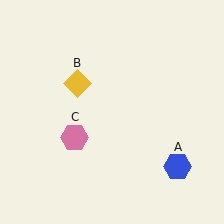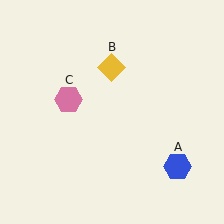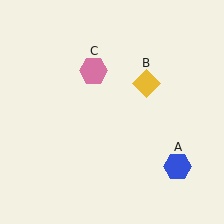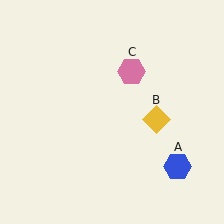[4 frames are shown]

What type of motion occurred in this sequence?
The yellow diamond (object B), pink hexagon (object C) rotated clockwise around the center of the scene.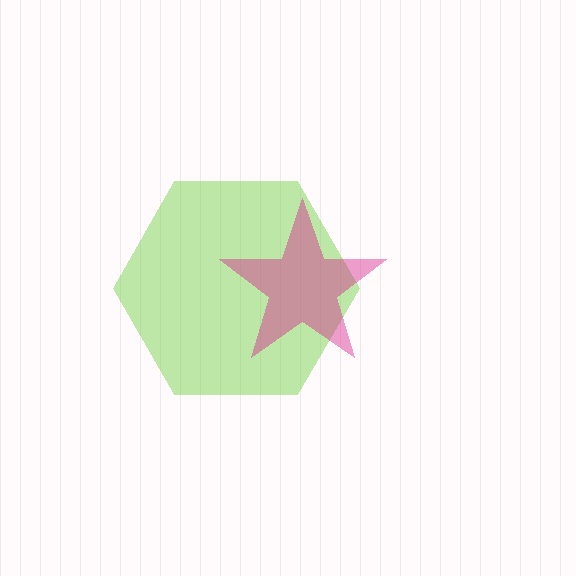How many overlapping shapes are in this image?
There are 2 overlapping shapes in the image.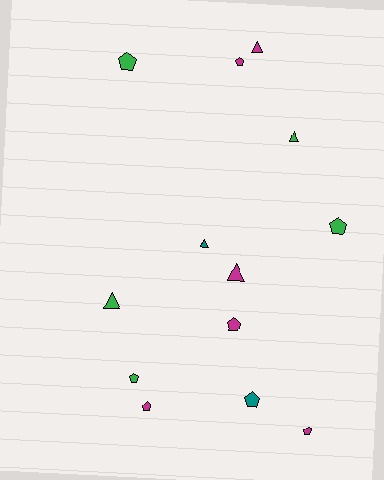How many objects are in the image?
There are 13 objects.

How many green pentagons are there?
There are 3 green pentagons.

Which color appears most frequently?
Magenta, with 6 objects.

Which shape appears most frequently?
Pentagon, with 8 objects.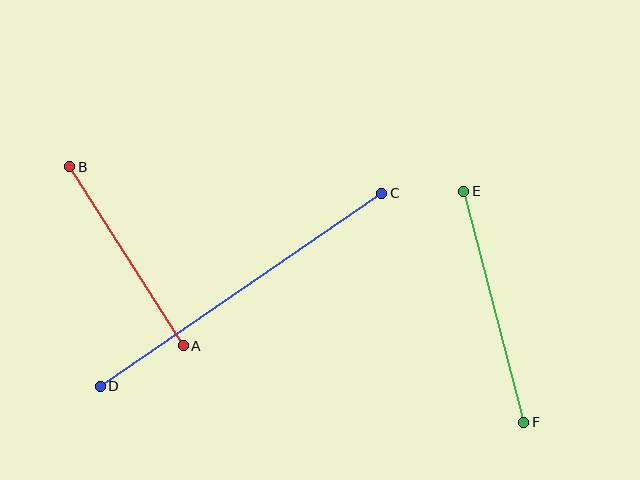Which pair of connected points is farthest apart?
Points C and D are farthest apart.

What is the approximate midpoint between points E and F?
The midpoint is at approximately (494, 307) pixels.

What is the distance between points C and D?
The distance is approximately 341 pixels.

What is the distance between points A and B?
The distance is approximately 212 pixels.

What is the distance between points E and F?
The distance is approximately 239 pixels.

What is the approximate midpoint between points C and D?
The midpoint is at approximately (241, 290) pixels.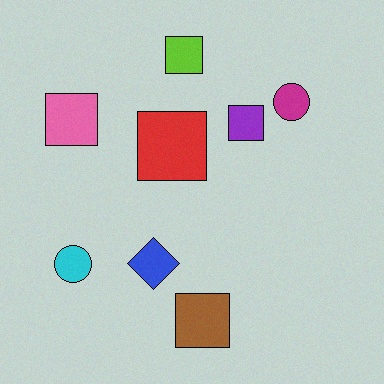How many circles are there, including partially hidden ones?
There are 2 circles.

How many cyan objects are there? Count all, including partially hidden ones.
There is 1 cyan object.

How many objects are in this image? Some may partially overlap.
There are 8 objects.